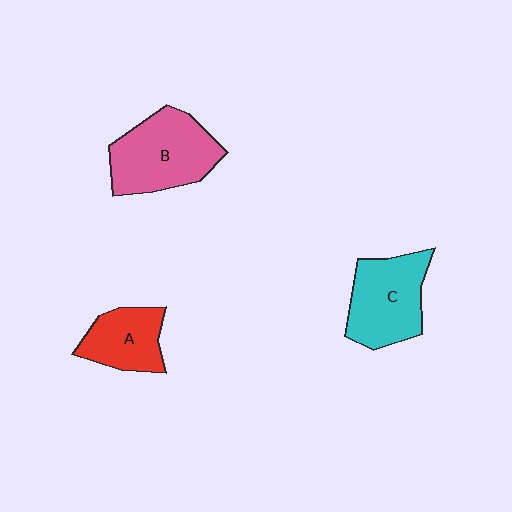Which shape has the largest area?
Shape B (pink).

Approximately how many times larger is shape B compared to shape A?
Approximately 1.5 times.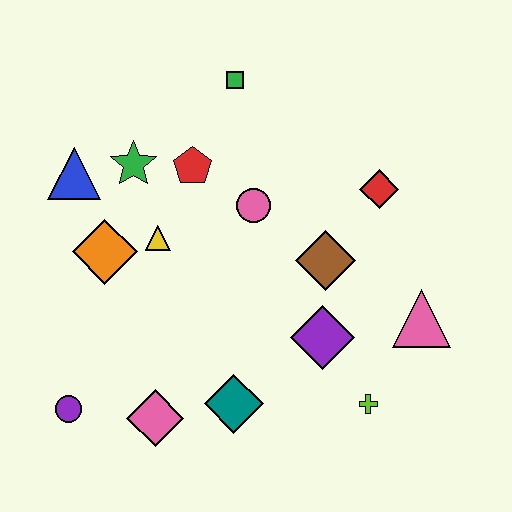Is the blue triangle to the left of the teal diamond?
Yes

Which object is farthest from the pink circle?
The purple circle is farthest from the pink circle.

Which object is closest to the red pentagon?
The green star is closest to the red pentagon.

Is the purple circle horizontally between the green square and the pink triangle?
No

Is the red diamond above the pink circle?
Yes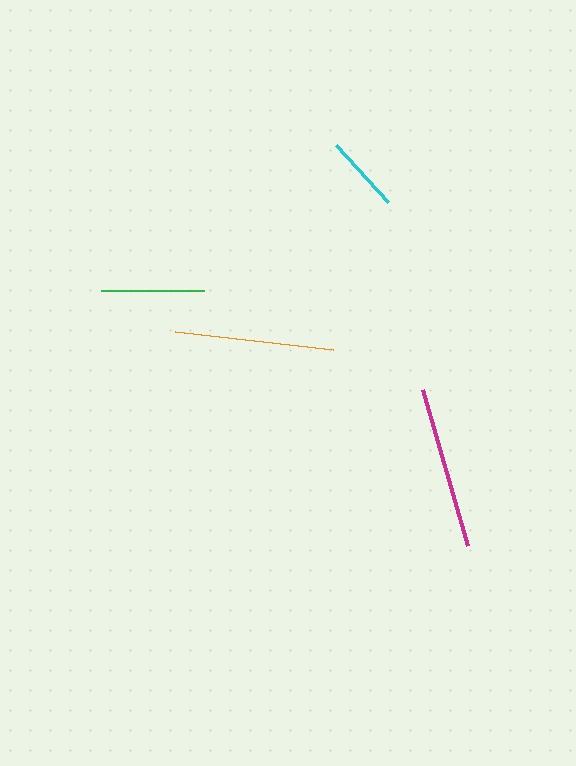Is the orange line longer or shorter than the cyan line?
The orange line is longer than the cyan line.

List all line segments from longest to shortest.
From longest to shortest: magenta, orange, green, cyan.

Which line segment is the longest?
The magenta line is the longest at approximately 162 pixels.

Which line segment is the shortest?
The cyan line is the shortest at approximately 77 pixels.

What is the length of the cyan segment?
The cyan segment is approximately 77 pixels long.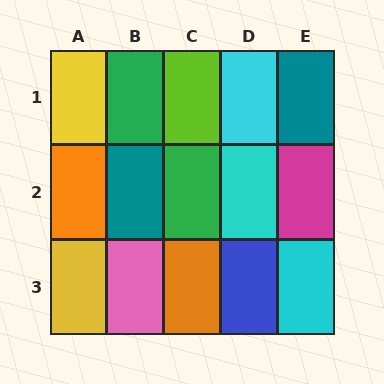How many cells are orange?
2 cells are orange.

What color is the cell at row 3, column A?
Yellow.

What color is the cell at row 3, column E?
Cyan.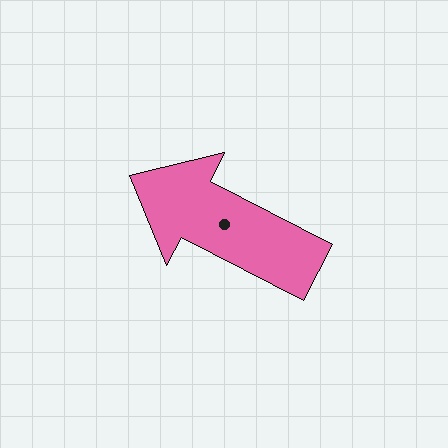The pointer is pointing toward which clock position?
Roughly 10 o'clock.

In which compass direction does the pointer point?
Northwest.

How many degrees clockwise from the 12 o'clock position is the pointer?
Approximately 297 degrees.